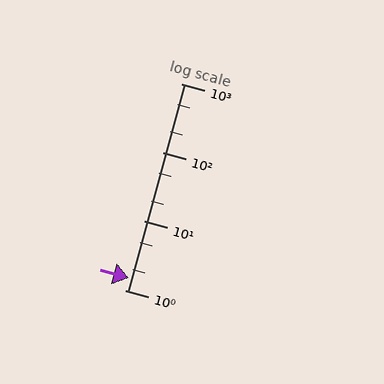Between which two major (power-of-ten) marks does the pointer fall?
The pointer is between 1 and 10.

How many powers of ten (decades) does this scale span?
The scale spans 3 decades, from 1 to 1000.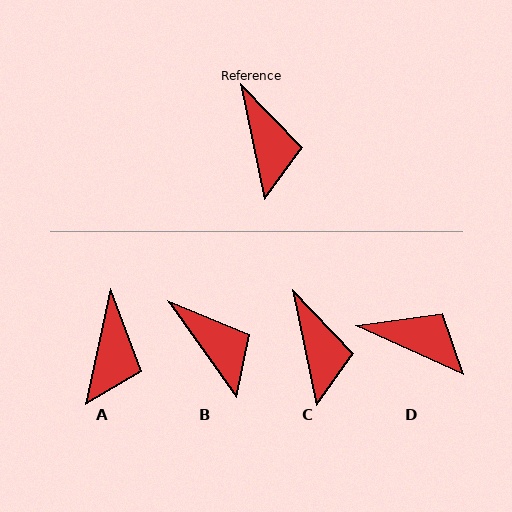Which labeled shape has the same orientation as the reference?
C.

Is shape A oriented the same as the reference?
No, it is off by about 24 degrees.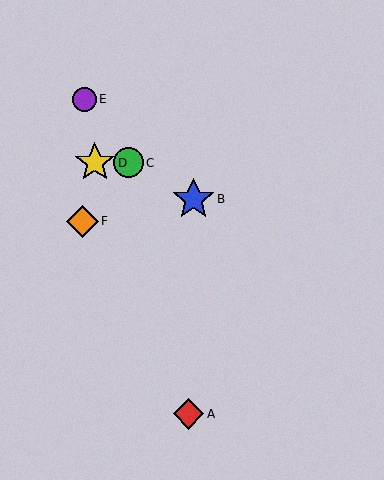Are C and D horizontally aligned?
Yes, both are at y≈163.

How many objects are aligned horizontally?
2 objects (C, D) are aligned horizontally.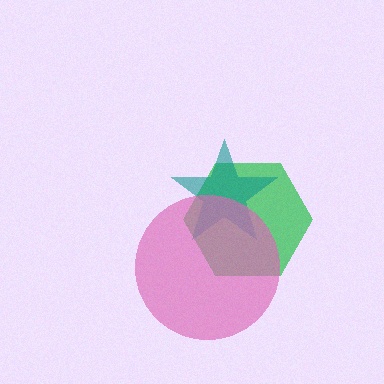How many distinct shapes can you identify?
There are 3 distinct shapes: a green hexagon, a teal star, a pink circle.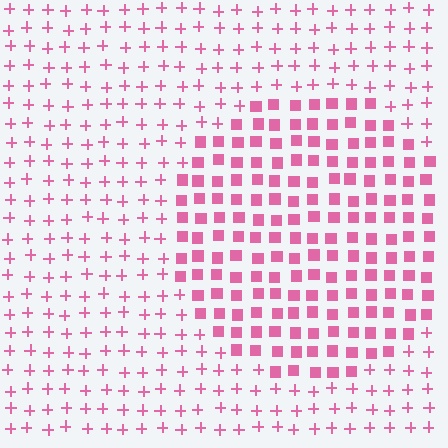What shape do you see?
I see a circle.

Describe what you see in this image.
The image is filled with small pink elements arranged in a uniform grid. A circle-shaped region contains squares, while the surrounding area contains plus signs. The boundary is defined purely by the change in element shape.